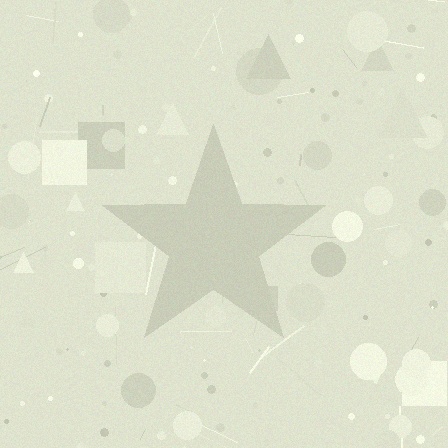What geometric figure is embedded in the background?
A star is embedded in the background.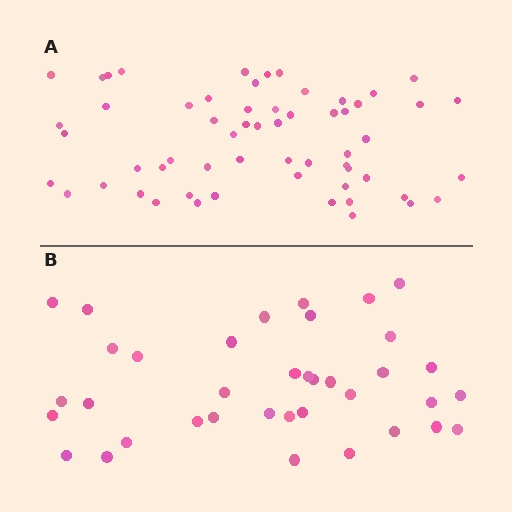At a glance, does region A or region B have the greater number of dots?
Region A (the top region) has more dots.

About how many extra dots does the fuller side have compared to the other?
Region A has approximately 20 more dots than region B.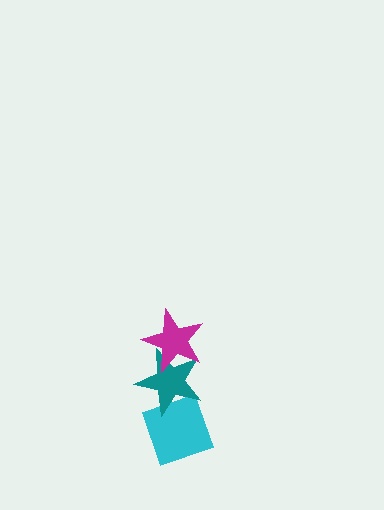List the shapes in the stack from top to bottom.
From top to bottom: the magenta star, the teal star, the cyan diamond.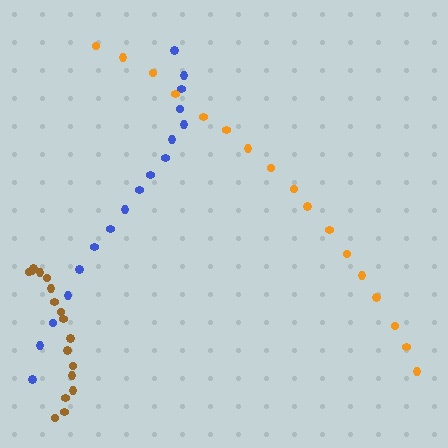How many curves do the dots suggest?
There are 3 distinct paths.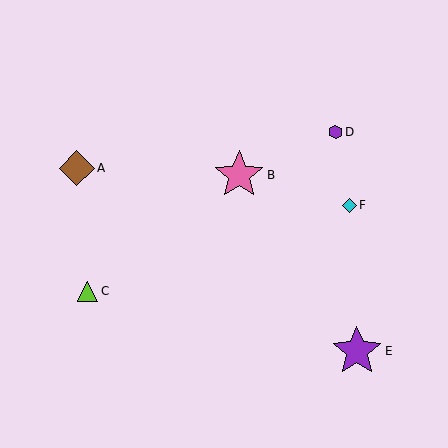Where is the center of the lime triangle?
The center of the lime triangle is at (87, 291).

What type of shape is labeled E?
Shape E is a purple star.